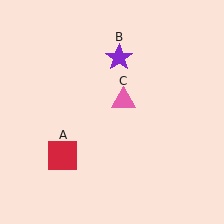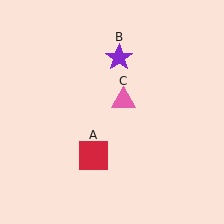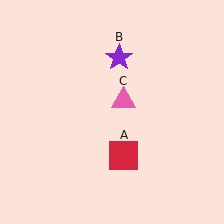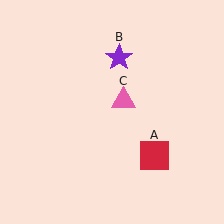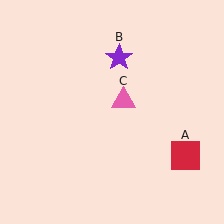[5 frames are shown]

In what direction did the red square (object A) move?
The red square (object A) moved right.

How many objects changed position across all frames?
1 object changed position: red square (object A).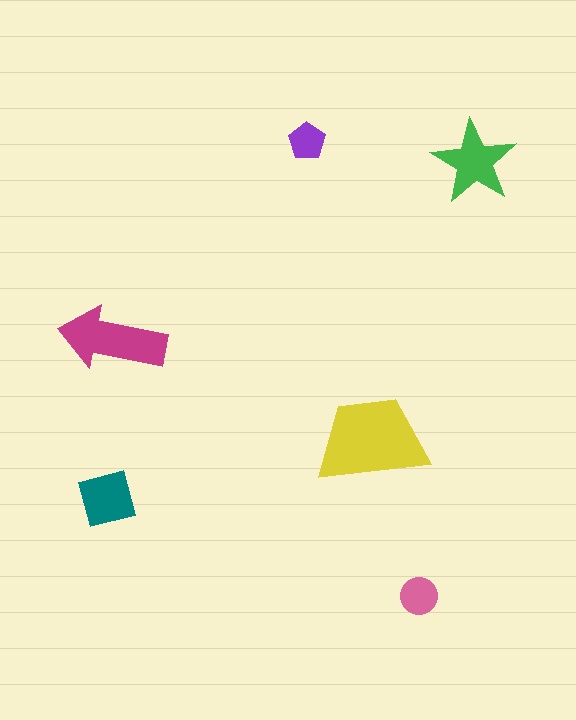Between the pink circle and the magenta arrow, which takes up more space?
The magenta arrow.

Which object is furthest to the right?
The green star is rightmost.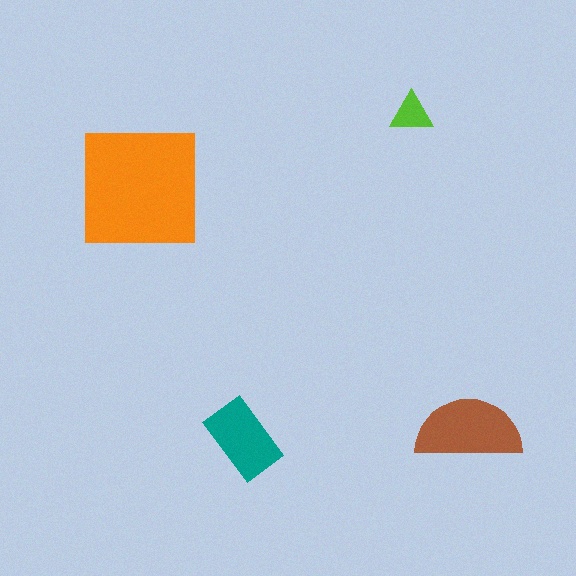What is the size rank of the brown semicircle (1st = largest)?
2nd.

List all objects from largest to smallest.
The orange square, the brown semicircle, the teal rectangle, the lime triangle.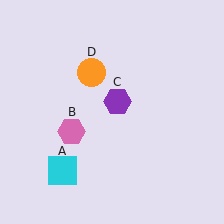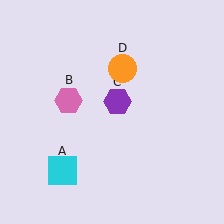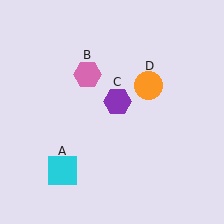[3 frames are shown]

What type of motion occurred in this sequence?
The pink hexagon (object B), orange circle (object D) rotated clockwise around the center of the scene.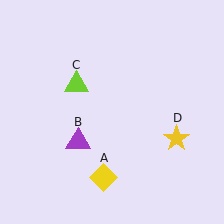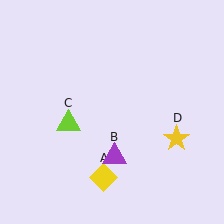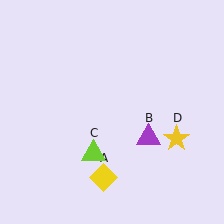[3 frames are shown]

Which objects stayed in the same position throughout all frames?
Yellow diamond (object A) and yellow star (object D) remained stationary.